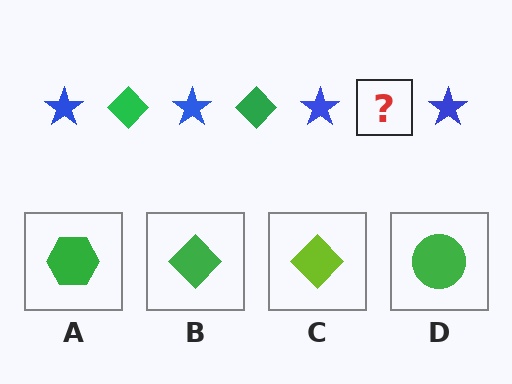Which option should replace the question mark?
Option B.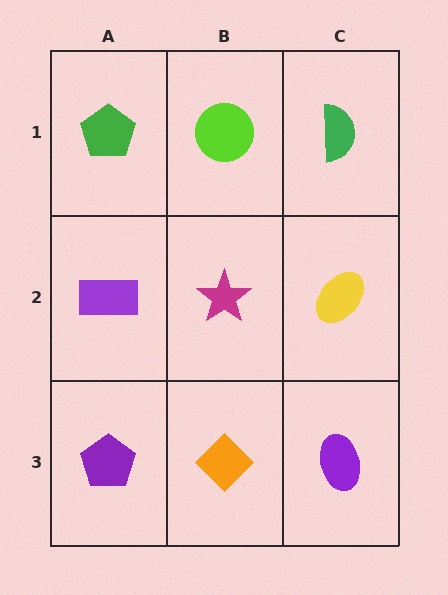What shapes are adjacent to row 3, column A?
A purple rectangle (row 2, column A), an orange diamond (row 3, column B).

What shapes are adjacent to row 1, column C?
A yellow ellipse (row 2, column C), a lime circle (row 1, column B).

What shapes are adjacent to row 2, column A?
A green pentagon (row 1, column A), a purple pentagon (row 3, column A), a magenta star (row 2, column B).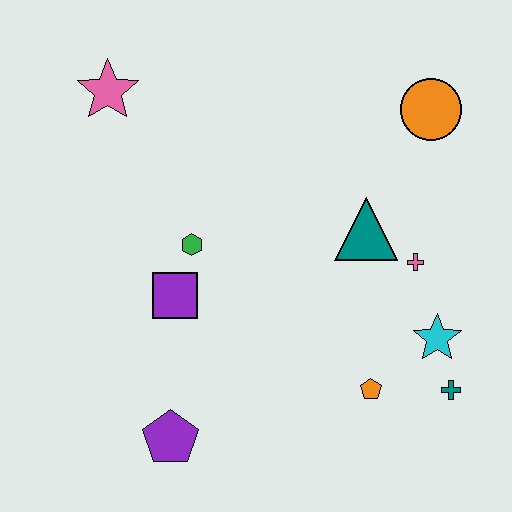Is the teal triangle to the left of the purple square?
No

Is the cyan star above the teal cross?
Yes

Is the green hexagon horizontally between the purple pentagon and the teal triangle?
Yes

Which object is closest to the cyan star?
The teal cross is closest to the cyan star.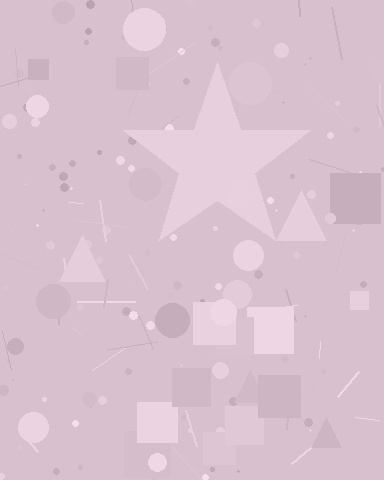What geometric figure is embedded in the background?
A star is embedded in the background.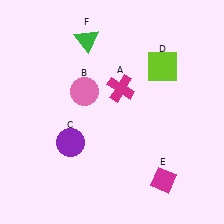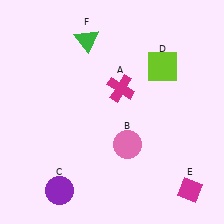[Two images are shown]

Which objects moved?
The objects that moved are: the pink circle (B), the purple circle (C), the magenta diamond (E).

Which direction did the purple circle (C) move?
The purple circle (C) moved down.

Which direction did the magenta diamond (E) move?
The magenta diamond (E) moved right.